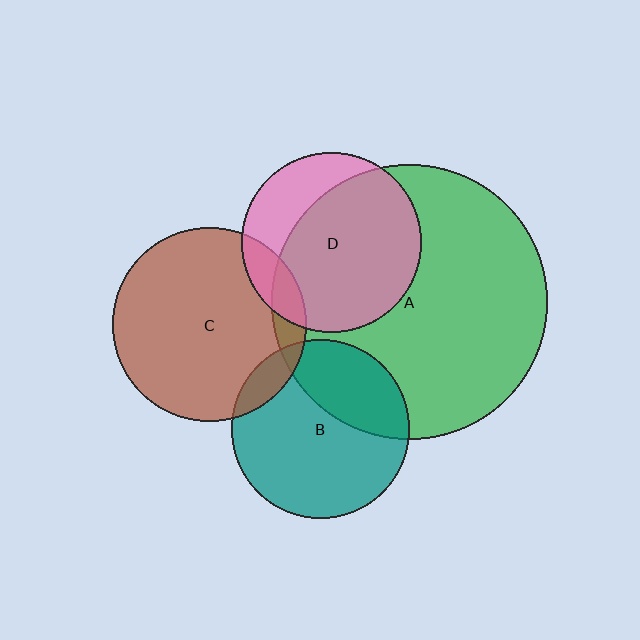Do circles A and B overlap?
Yes.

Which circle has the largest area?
Circle A (green).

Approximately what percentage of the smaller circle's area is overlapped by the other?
Approximately 30%.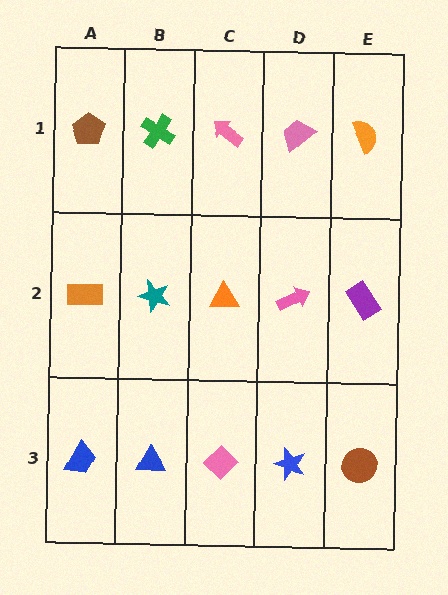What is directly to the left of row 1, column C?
A green cross.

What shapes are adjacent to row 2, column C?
A pink arrow (row 1, column C), a pink diamond (row 3, column C), a teal star (row 2, column B), a pink arrow (row 2, column D).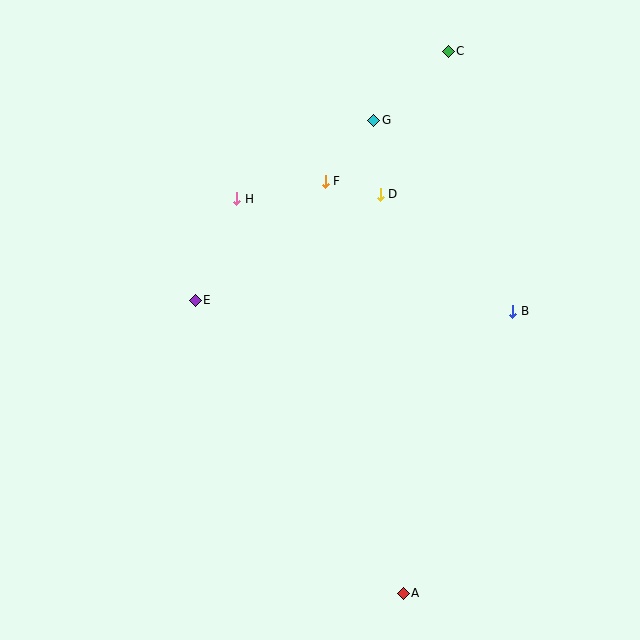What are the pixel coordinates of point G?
Point G is at (374, 120).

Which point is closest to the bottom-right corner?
Point A is closest to the bottom-right corner.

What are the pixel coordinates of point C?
Point C is at (448, 51).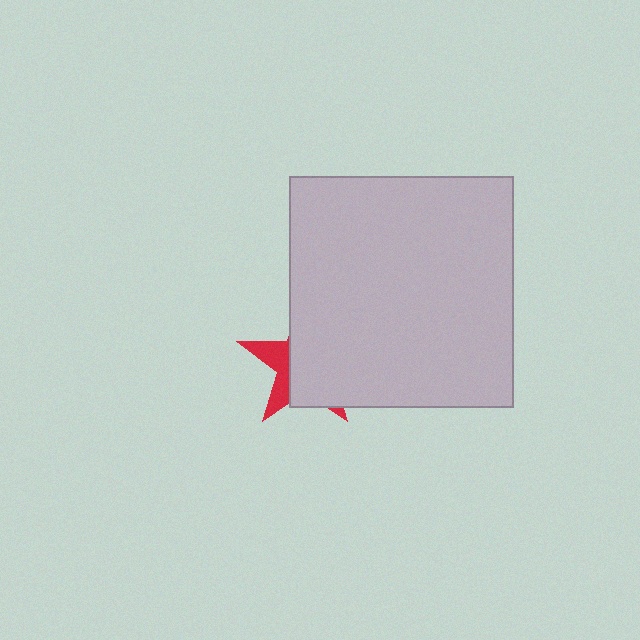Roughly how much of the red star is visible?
A small part of it is visible (roughly 31%).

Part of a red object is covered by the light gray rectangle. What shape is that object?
It is a star.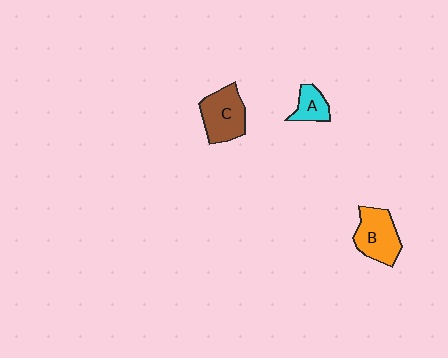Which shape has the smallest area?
Shape A (cyan).